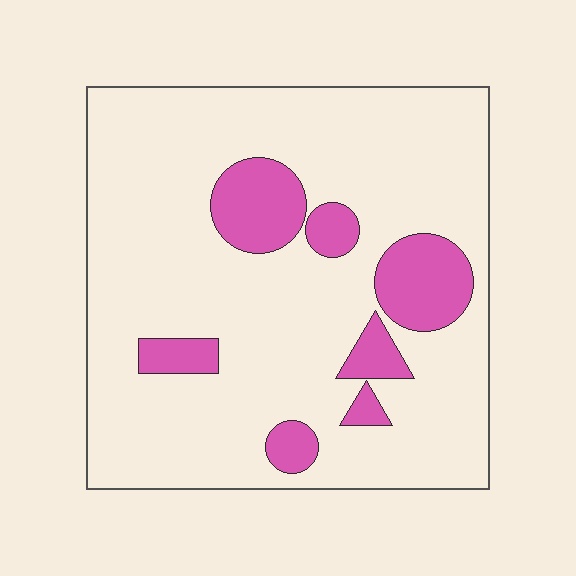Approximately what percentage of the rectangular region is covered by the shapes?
Approximately 15%.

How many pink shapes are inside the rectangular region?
7.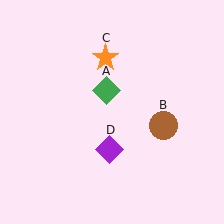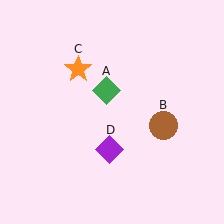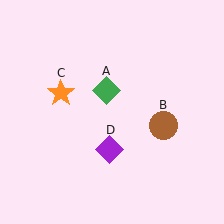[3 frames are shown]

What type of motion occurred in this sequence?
The orange star (object C) rotated counterclockwise around the center of the scene.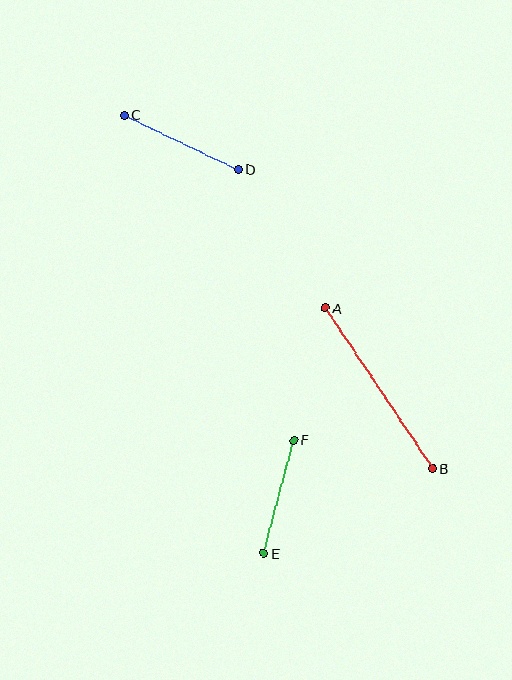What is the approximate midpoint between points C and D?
The midpoint is at approximately (181, 142) pixels.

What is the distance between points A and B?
The distance is approximately 193 pixels.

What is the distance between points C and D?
The distance is approximately 126 pixels.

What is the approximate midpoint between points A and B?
The midpoint is at approximately (379, 388) pixels.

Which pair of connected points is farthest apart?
Points A and B are farthest apart.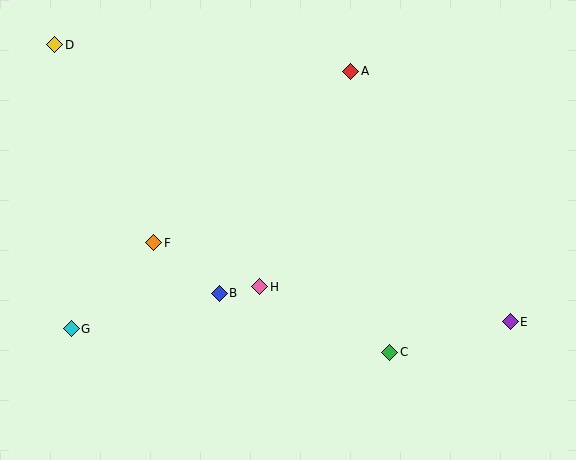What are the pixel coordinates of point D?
Point D is at (55, 45).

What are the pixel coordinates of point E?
Point E is at (510, 322).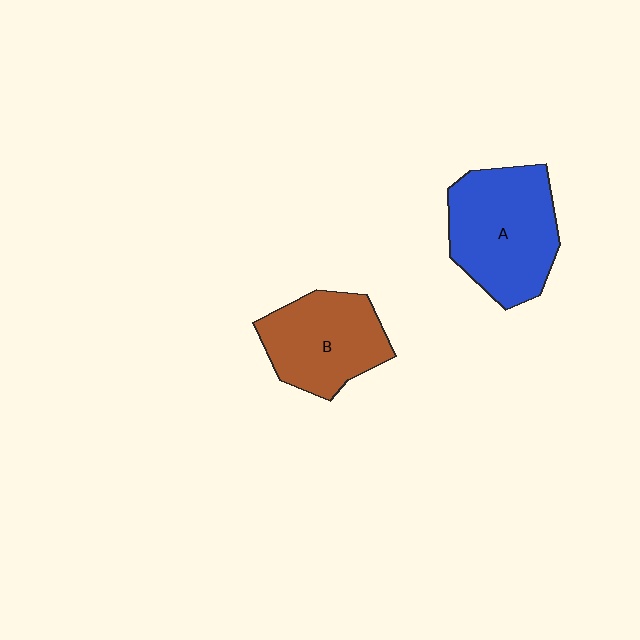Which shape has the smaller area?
Shape B (brown).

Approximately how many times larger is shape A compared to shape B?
Approximately 1.2 times.